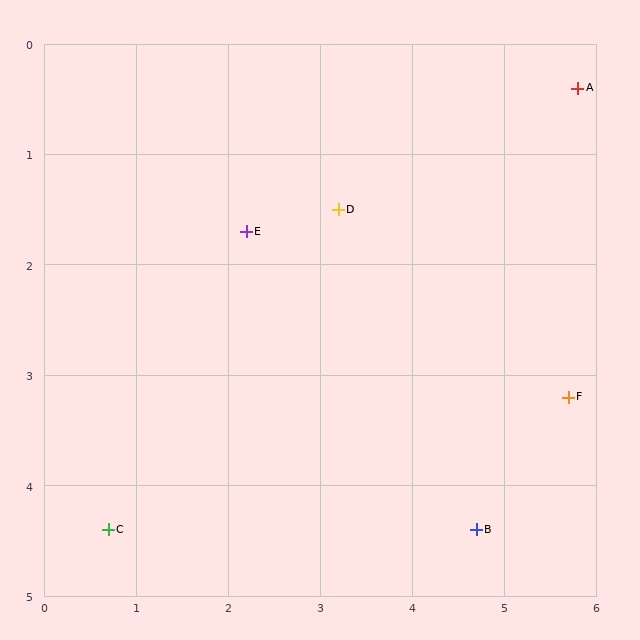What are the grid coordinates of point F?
Point F is at approximately (5.7, 3.2).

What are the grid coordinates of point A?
Point A is at approximately (5.8, 0.4).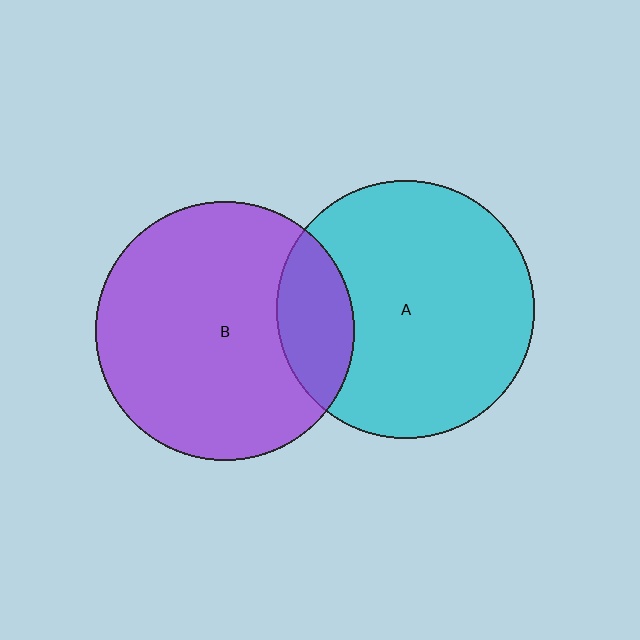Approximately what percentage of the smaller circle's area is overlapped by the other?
Approximately 20%.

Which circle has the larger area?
Circle B (purple).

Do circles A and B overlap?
Yes.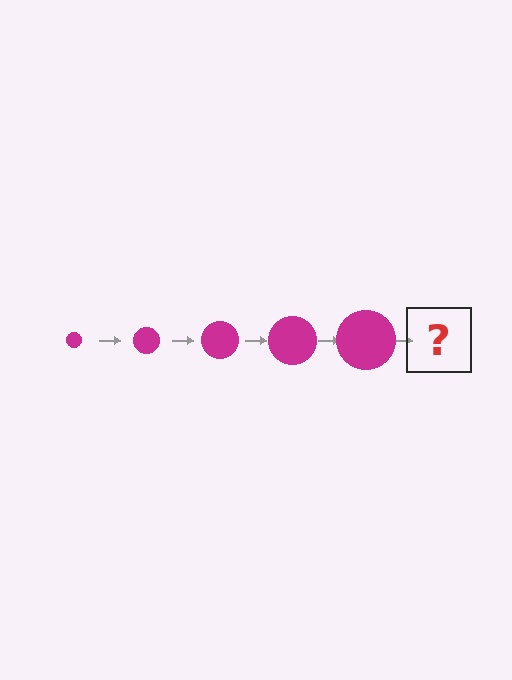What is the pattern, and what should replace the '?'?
The pattern is that the circle gets progressively larger each step. The '?' should be a magenta circle, larger than the previous one.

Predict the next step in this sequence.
The next step is a magenta circle, larger than the previous one.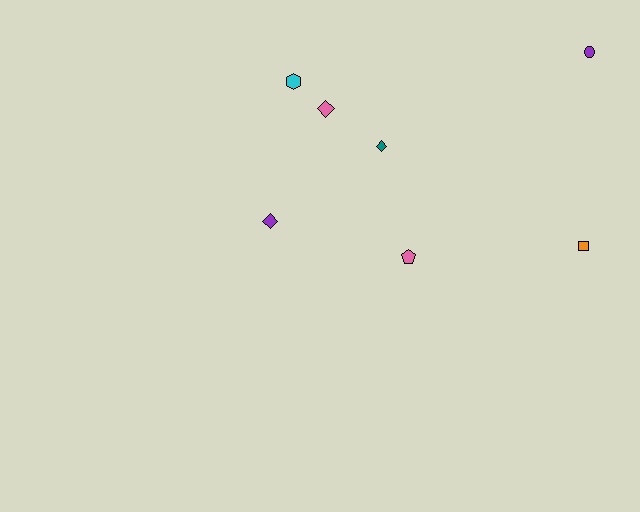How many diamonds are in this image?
There are 3 diamonds.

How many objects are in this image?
There are 7 objects.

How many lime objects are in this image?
There are no lime objects.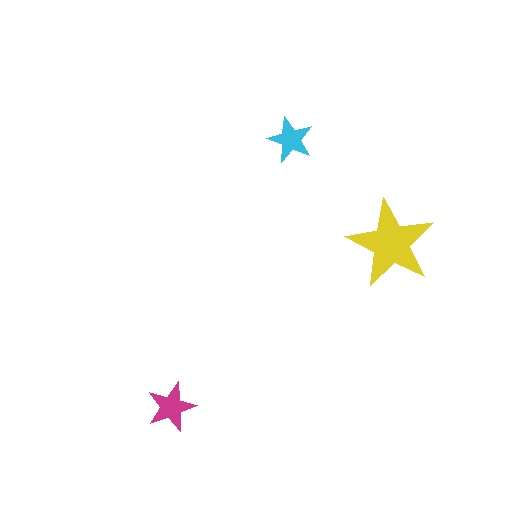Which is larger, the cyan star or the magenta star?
The magenta one.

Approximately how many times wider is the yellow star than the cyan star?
About 2 times wider.